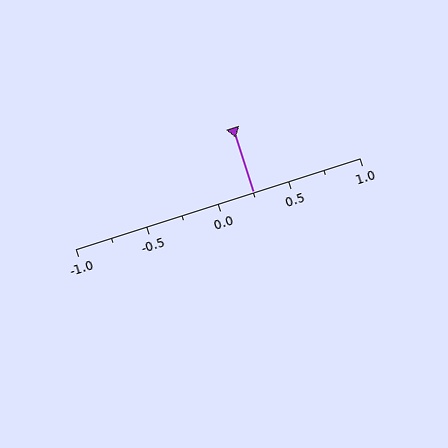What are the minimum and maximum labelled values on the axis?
The axis runs from -1.0 to 1.0.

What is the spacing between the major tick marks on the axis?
The major ticks are spaced 0.5 apart.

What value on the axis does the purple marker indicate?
The marker indicates approximately 0.25.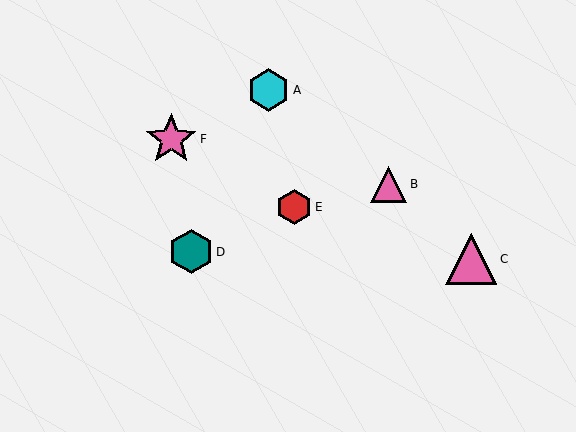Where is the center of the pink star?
The center of the pink star is at (171, 139).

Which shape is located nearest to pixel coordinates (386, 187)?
The pink triangle (labeled B) at (389, 184) is nearest to that location.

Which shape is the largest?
The pink star (labeled F) is the largest.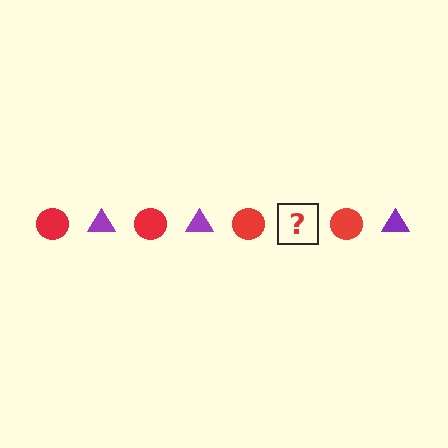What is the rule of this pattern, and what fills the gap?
The rule is that the pattern alternates between red circle and purple triangle. The gap should be filled with a purple triangle.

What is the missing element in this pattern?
The missing element is a purple triangle.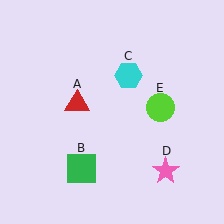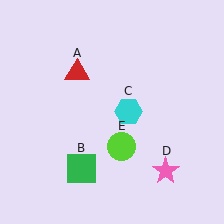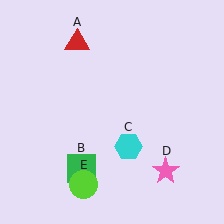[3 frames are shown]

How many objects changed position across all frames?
3 objects changed position: red triangle (object A), cyan hexagon (object C), lime circle (object E).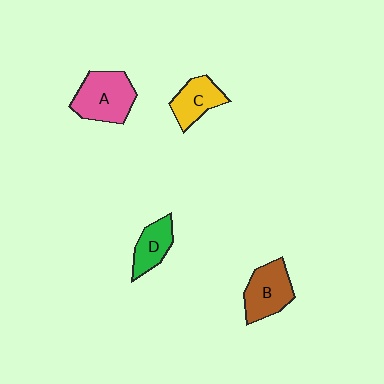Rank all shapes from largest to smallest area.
From largest to smallest: A (pink), B (brown), C (yellow), D (green).